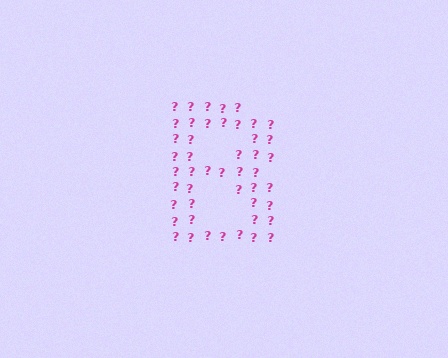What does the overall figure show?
The overall figure shows the letter B.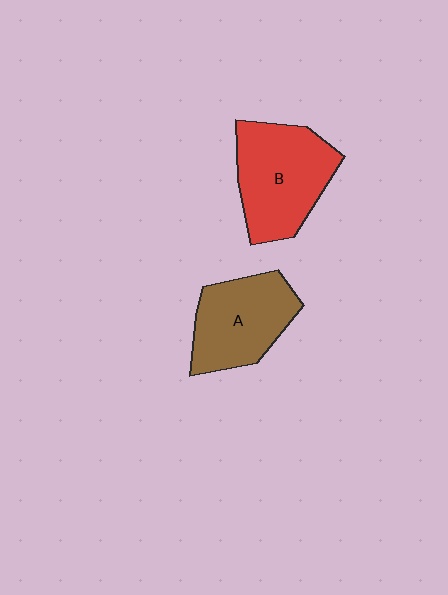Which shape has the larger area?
Shape B (red).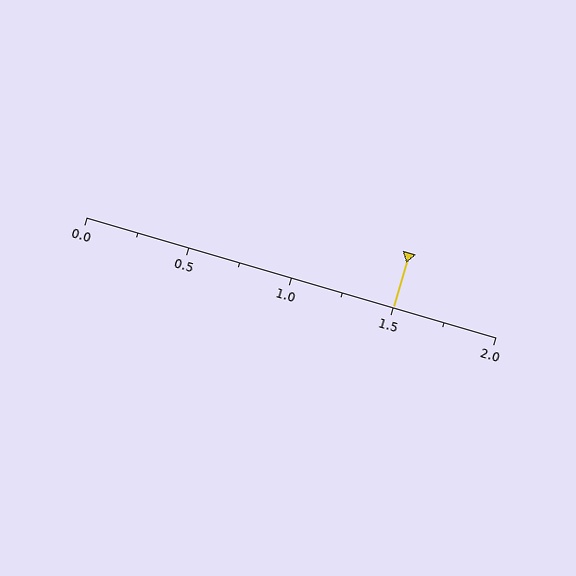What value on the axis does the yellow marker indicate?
The marker indicates approximately 1.5.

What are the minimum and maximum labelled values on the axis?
The axis runs from 0.0 to 2.0.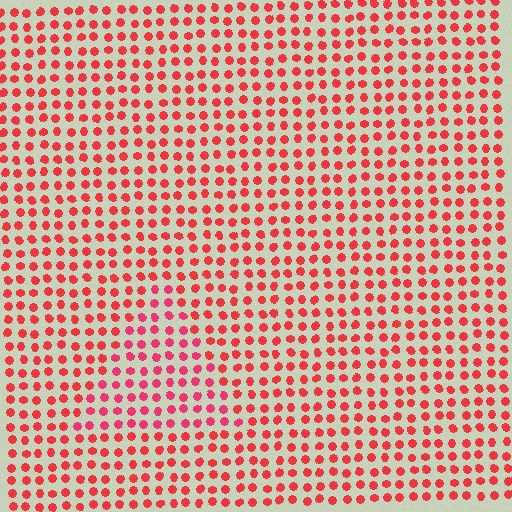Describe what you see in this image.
The image is filled with small red elements in a uniform arrangement. A triangle-shaped region is visible where the elements are tinted to a slightly different hue, forming a subtle color boundary.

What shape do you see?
I see a triangle.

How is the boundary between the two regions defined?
The boundary is defined purely by a slight shift in hue (about 17 degrees). Spacing, size, and orientation are identical on both sides.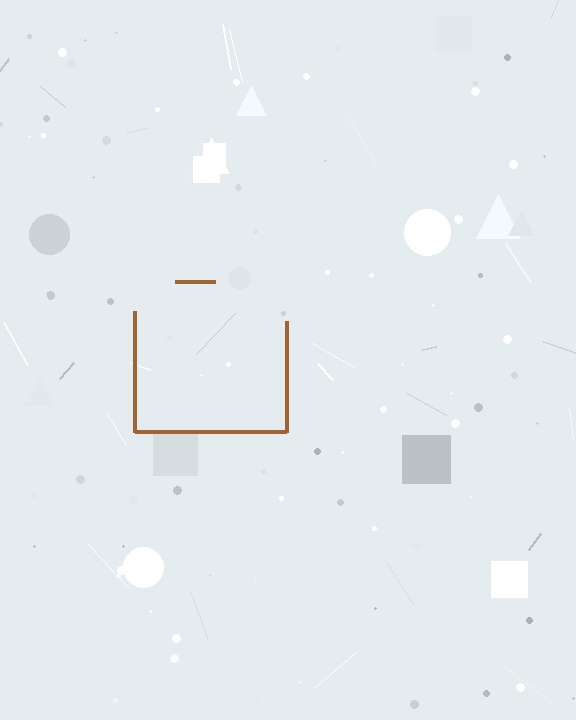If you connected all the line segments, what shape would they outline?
They would outline a square.